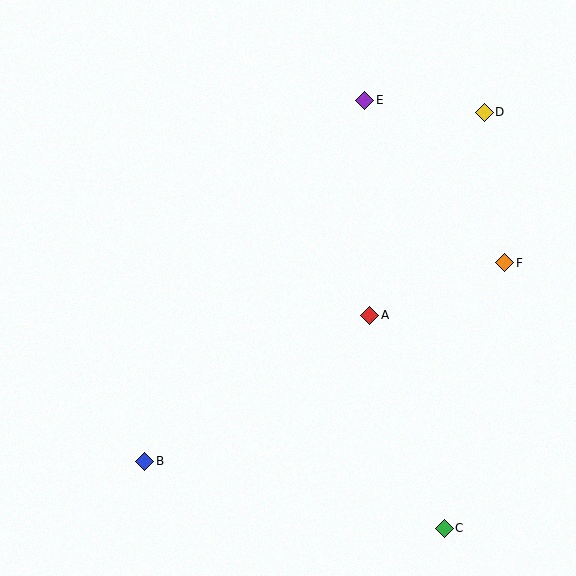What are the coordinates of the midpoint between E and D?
The midpoint between E and D is at (424, 106).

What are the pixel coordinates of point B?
Point B is at (145, 461).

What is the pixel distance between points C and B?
The distance between C and B is 307 pixels.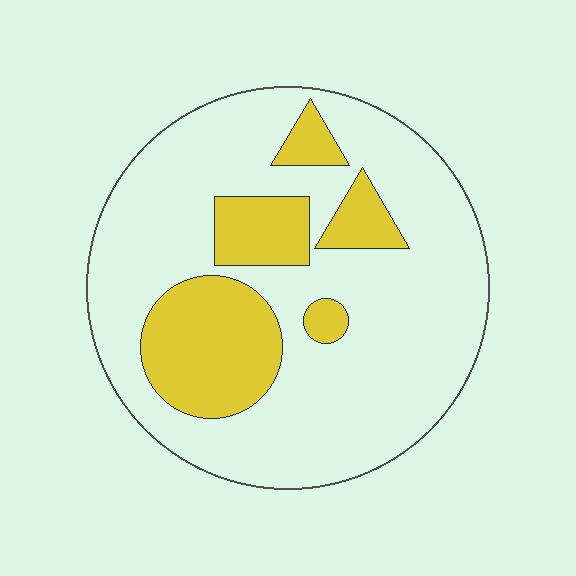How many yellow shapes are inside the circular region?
5.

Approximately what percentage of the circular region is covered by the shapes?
Approximately 25%.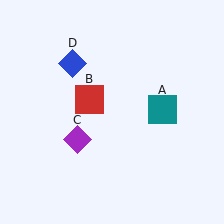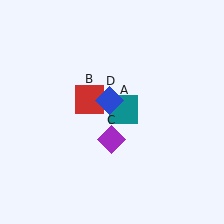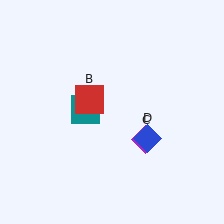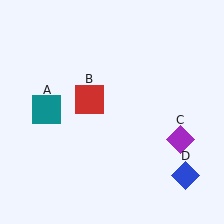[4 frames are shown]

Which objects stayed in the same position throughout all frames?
Red square (object B) remained stationary.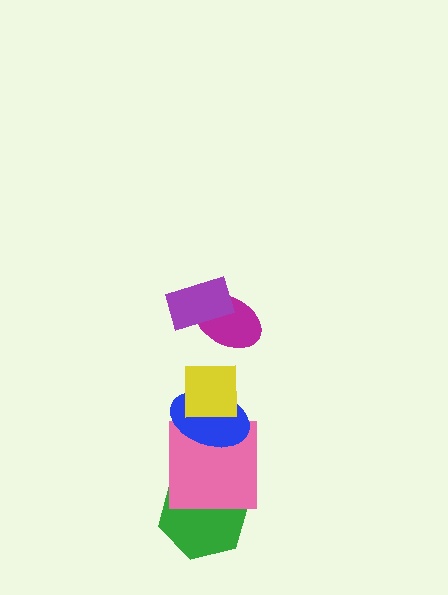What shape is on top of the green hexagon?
The pink square is on top of the green hexagon.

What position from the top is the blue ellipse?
The blue ellipse is 4th from the top.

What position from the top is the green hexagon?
The green hexagon is 6th from the top.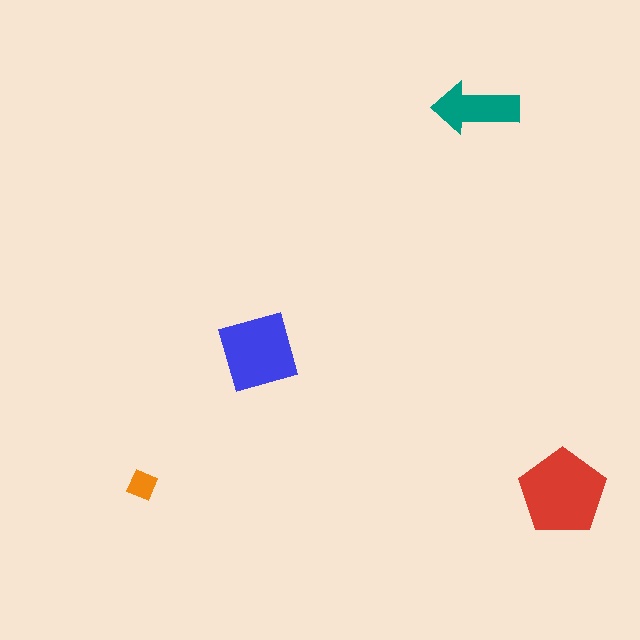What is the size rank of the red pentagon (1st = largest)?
1st.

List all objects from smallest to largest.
The orange diamond, the teal arrow, the blue square, the red pentagon.